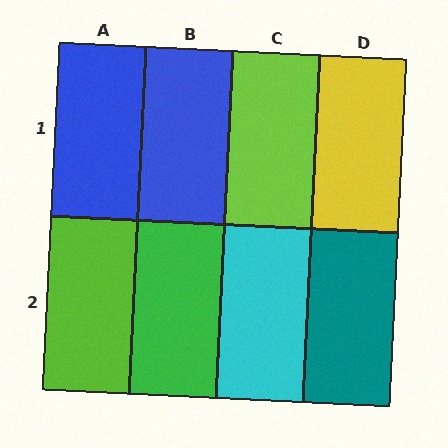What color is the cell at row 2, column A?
Lime.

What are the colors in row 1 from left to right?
Blue, blue, lime, yellow.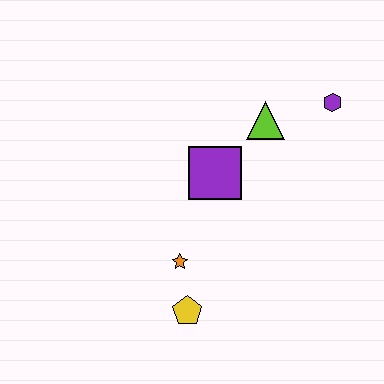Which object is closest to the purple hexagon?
The lime triangle is closest to the purple hexagon.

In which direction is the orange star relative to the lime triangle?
The orange star is below the lime triangle.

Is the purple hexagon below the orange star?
No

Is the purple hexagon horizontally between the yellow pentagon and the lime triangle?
No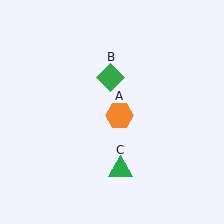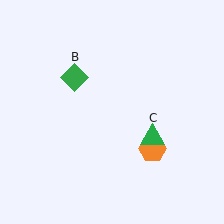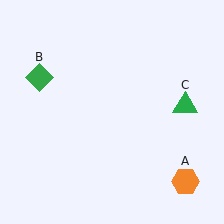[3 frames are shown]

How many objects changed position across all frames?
3 objects changed position: orange hexagon (object A), green diamond (object B), green triangle (object C).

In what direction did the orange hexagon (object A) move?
The orange hexagon (object A) moved down and to the right.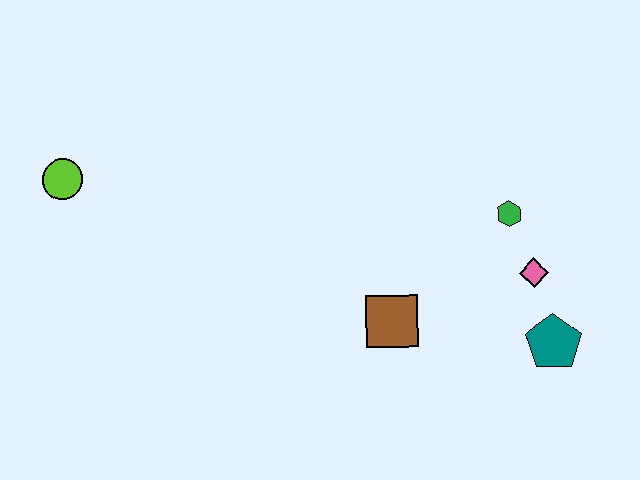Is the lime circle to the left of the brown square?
Yes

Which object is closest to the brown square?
The pink diamond is closest to the brown square.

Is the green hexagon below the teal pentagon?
No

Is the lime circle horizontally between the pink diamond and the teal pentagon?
No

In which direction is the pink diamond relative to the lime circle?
The pink diamond is to the right of the lime circle.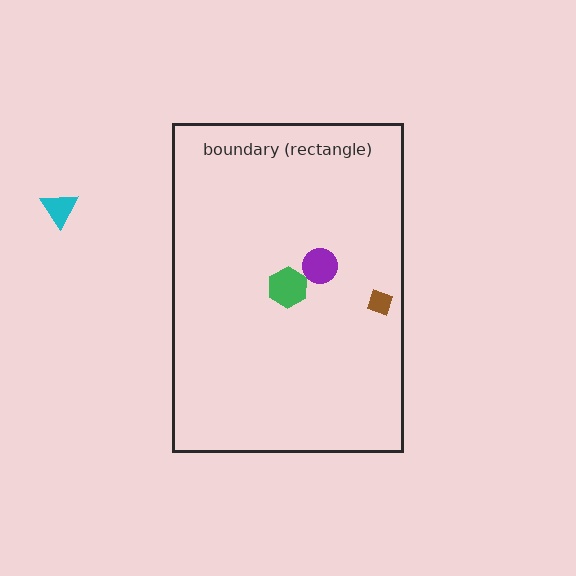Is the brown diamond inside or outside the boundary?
Inside.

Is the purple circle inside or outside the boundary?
Inside.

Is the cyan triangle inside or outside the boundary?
Outside.